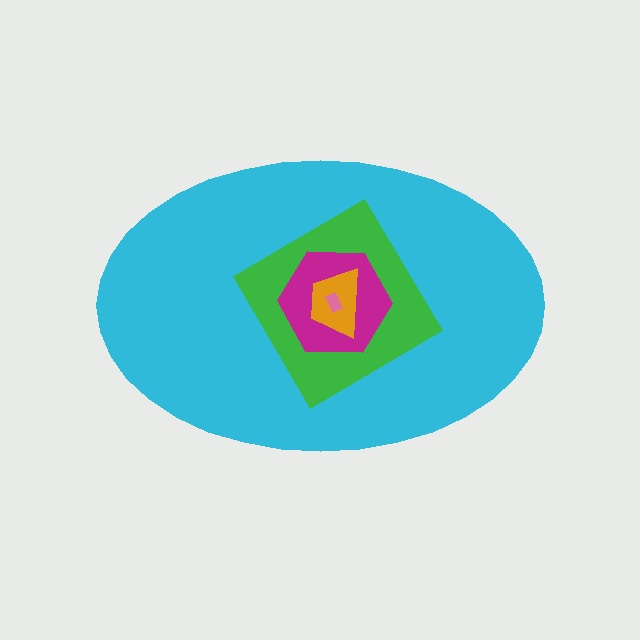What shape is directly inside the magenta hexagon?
The orange trapezoid.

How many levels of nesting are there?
5.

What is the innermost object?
The pink rectangle.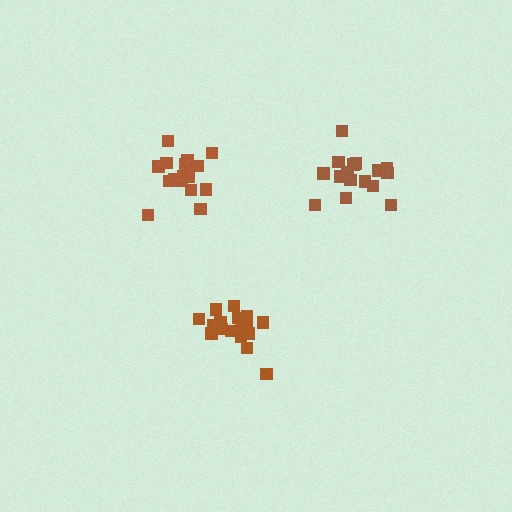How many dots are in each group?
Group 1: 16 dots, Group 2: 17 dots, Group 3: 17 dots (50 total).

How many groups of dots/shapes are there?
There are 3 groups.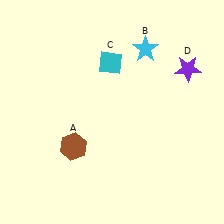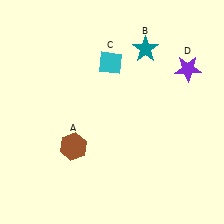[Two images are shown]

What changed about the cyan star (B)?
In Image 1, B is cyan. In Image 2, it changed to teal.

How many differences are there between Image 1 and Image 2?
There is 1 difference between the two images.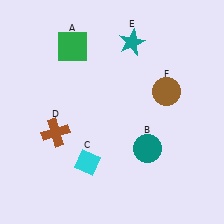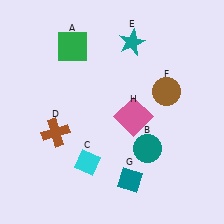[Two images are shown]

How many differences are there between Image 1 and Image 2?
There are 2 differences between the two images.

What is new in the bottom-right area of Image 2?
A teal diamond (G) was added in the bottom-right area of Image 2.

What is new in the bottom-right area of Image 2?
A pink square (H) was added in the bottom-right area of Image 2.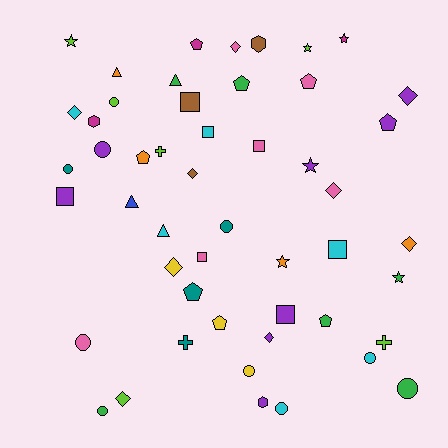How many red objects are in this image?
There are no red objects.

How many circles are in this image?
There are 10 circles.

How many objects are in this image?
There are 50 objects.